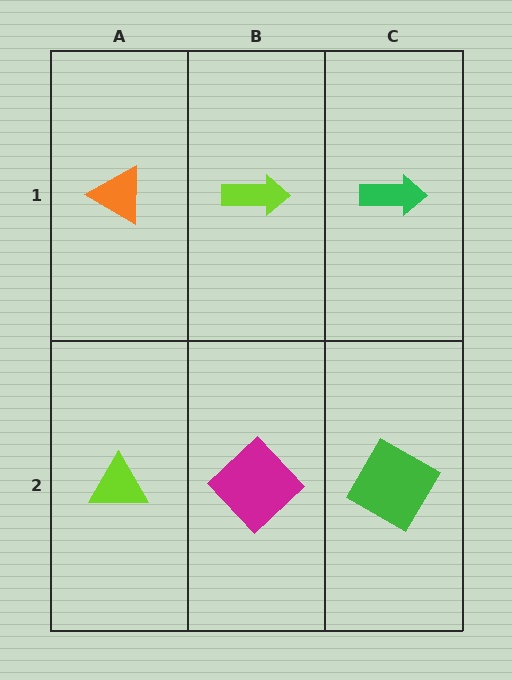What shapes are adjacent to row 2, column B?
A lime arrow (row 1, column B), a lime triangle (row 2, column A), a green diamond (row 2, column C).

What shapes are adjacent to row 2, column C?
A green arrow (row 1, column C), a magenta diamond (row 2, column B).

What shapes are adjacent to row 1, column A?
A lime triangle (row 2, column A), a lime arrow (row 1, column B).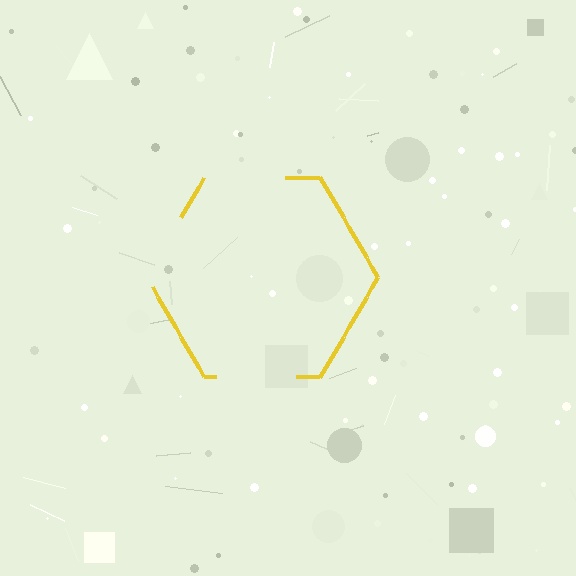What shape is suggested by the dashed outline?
The dashed outline suggests a hexagon.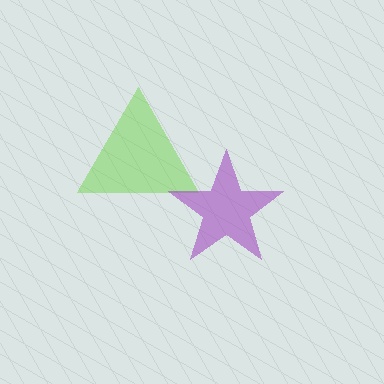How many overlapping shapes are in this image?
There are 2 overlapping shapes in the image.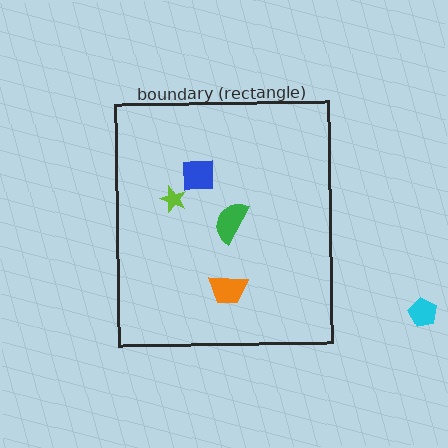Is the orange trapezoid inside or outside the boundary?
Inside.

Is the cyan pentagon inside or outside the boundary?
Outside.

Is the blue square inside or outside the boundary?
Inside.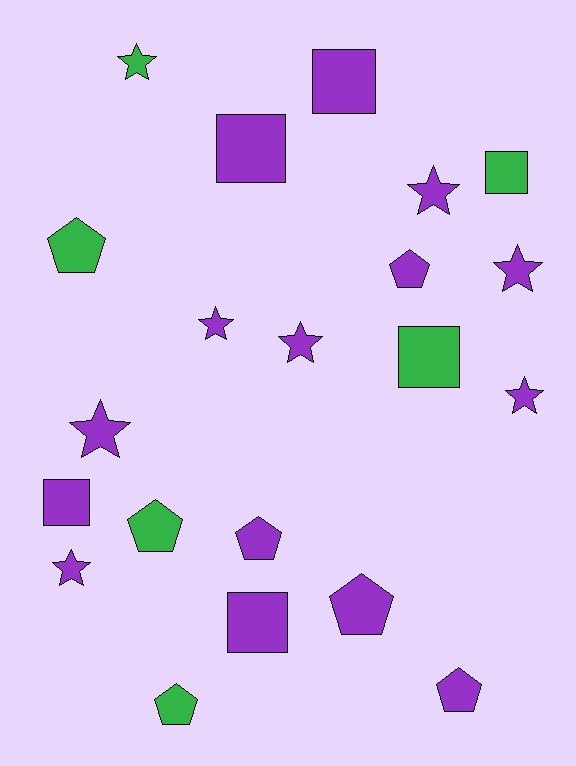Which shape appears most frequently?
Star, with 8 objects.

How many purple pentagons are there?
There are 4 purple pentagons.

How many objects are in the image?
There are 21 objects.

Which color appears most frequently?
Purple, with 15 objects.